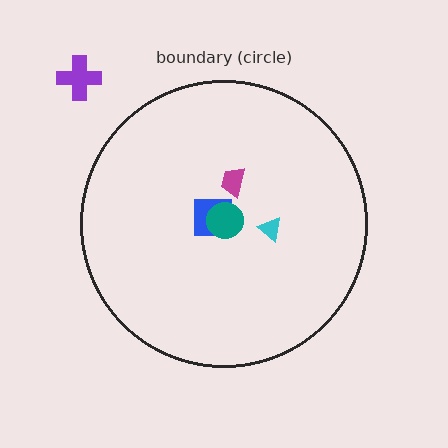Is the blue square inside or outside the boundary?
Inside.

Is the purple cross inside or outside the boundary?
Outside.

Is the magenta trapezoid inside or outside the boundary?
Inside.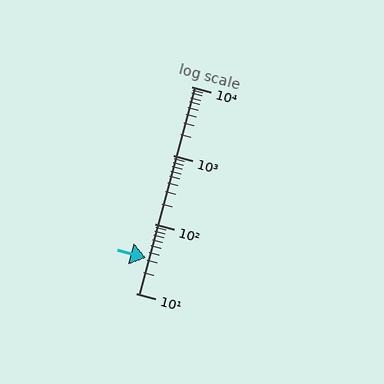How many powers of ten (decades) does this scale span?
The scale spans 3 decades, from 10 to 10000.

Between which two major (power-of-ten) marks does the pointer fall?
The pointer is between 10 and 100.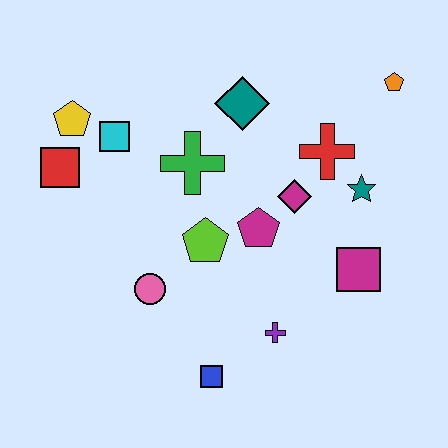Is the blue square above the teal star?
No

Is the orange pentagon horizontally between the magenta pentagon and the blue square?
No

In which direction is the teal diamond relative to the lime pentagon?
The teal diamond is above the lime pentagon.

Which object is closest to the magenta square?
The teal star is closest to the magenta square.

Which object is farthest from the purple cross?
The yellow pentagon is farthest from the purple cross.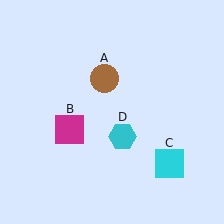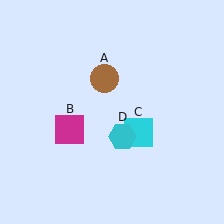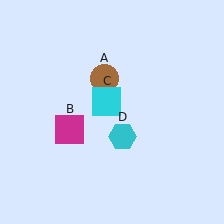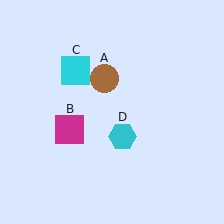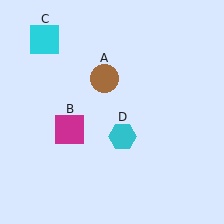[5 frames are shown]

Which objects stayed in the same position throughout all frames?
Brown circle (object A) and magenta square (object B) and cyan hexagon (object D) remained stationary.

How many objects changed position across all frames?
1 object changed position: cyan square (object C).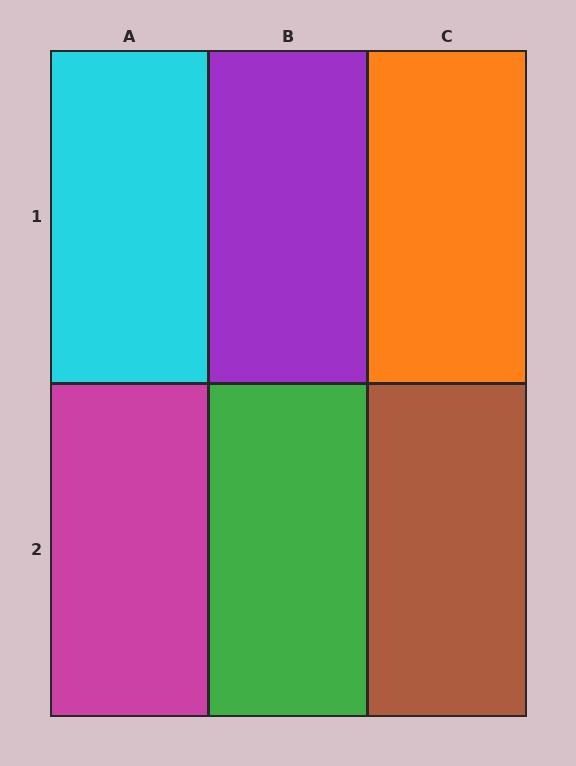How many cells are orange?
1 cell is orange.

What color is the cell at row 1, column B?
Purple.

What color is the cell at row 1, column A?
Cyan.